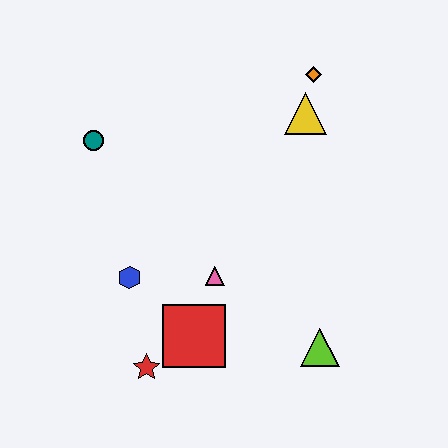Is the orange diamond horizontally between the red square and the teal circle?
No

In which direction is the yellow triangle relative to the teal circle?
The yellow triangle is to the right of the teal circle.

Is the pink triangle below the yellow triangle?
Yes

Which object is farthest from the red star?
The orange diamond is farthest from the red star.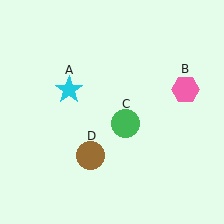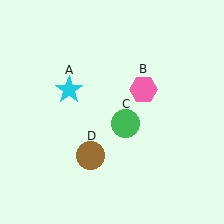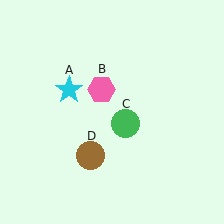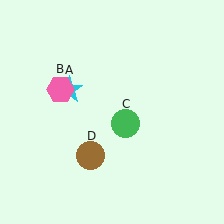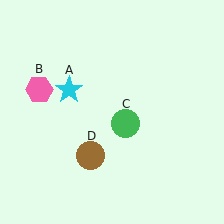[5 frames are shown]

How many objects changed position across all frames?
1 object changed position: pink hexagon (object B).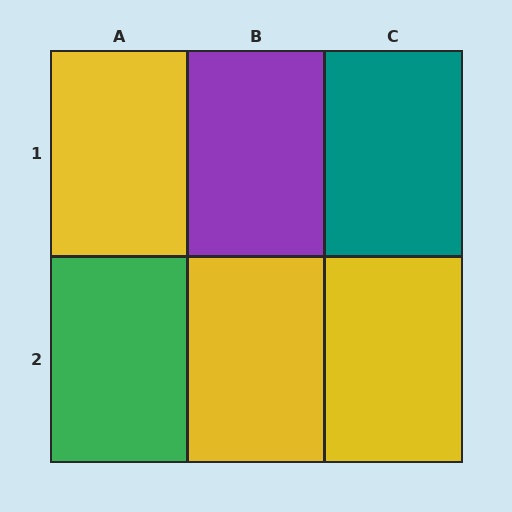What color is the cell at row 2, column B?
Yellow.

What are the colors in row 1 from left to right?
Yellow, purple, teal.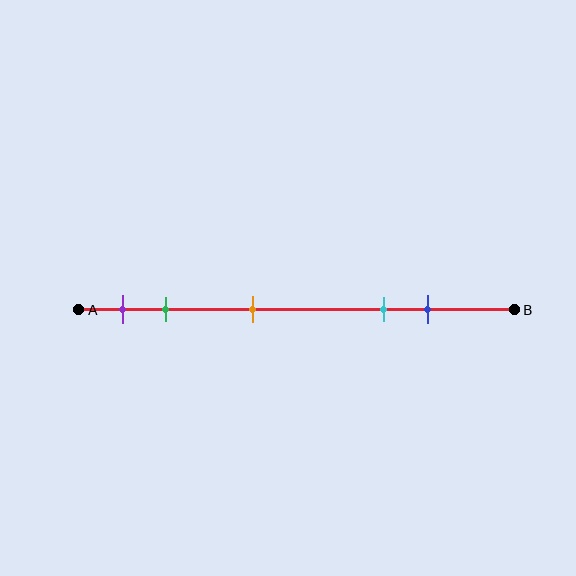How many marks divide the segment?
There are 5 marks dividing the segment.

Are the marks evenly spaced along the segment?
No, the marks are not evenly spaced.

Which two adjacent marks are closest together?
The purple and green marks are the closest adjacent pair.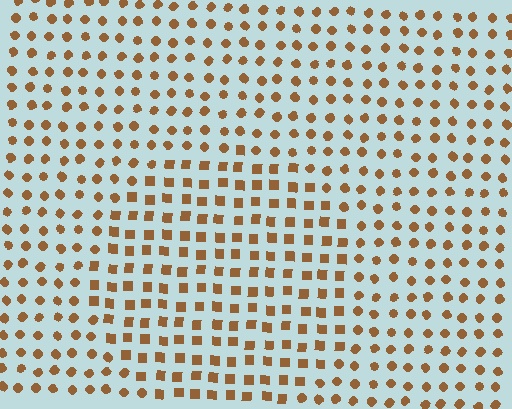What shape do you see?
I see a circle.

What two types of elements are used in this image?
The image uses squares inside the circle region and circles outside it.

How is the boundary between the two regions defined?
The boundary is defined by a change in element shape: squares inside vs. circles outside. All elements share the same color and spacing.